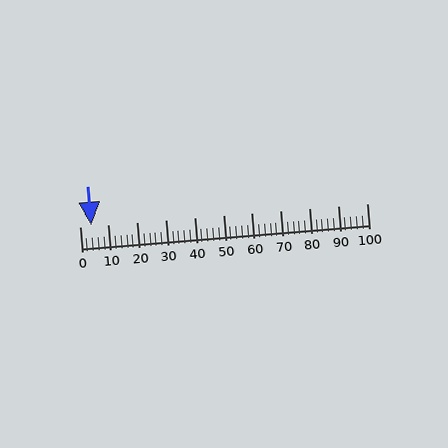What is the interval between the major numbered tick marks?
The major tick marks are spaced 10 units apart.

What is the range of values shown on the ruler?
The ruler shows values from 0 to 100.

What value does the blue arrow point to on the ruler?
The blue arrow points to approximately 4.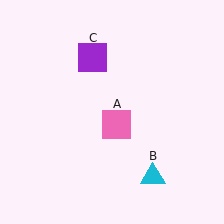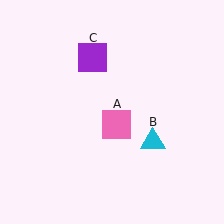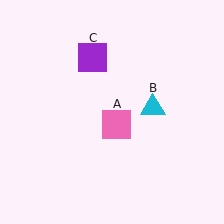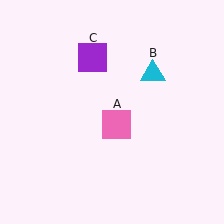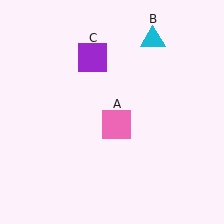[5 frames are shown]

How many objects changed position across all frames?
1 object changed position: cyan triangle (object B).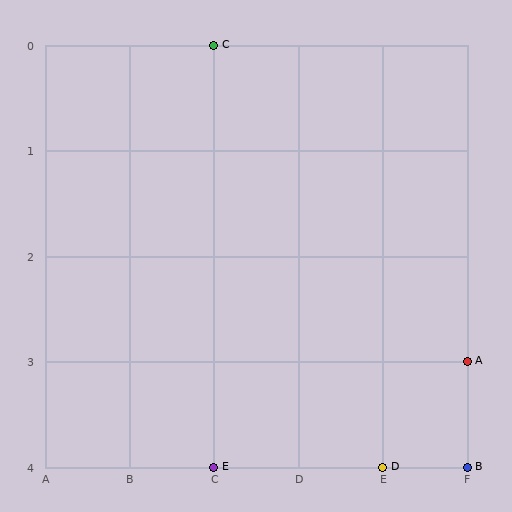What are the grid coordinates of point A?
Point A is at grid coordinates (F, 3).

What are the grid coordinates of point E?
Point E is at grid coordinates (C, 4).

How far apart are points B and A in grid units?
Points B and A are 1 row apart.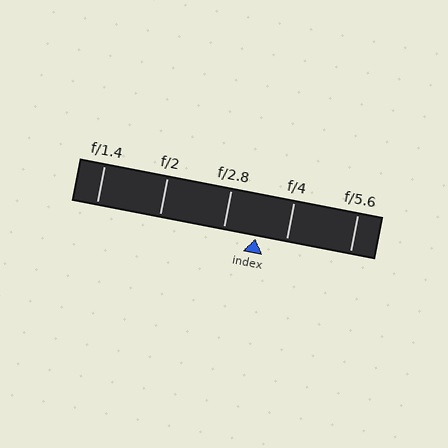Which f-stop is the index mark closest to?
The index mark is closest to f/4.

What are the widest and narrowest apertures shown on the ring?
The widest aperture shown is f/1.4 and the narrowest is f/5.6.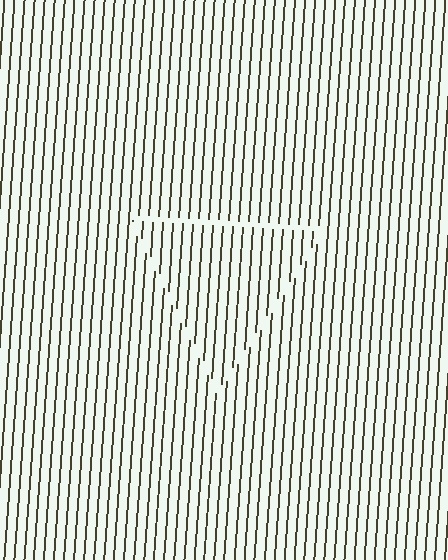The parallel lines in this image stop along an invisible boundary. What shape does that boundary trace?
An illusory triangle. The interior of the shape contains the same grating, shifted by half a period — the contour is defined by the phase discontinuity where line-ends from the inner and outer gratings abut.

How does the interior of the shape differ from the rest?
The interior of the shape contains the same grating, shifted by half a period — the contour is defined by the phase discontinuity where line-ends from the inner and outer gratings abut.